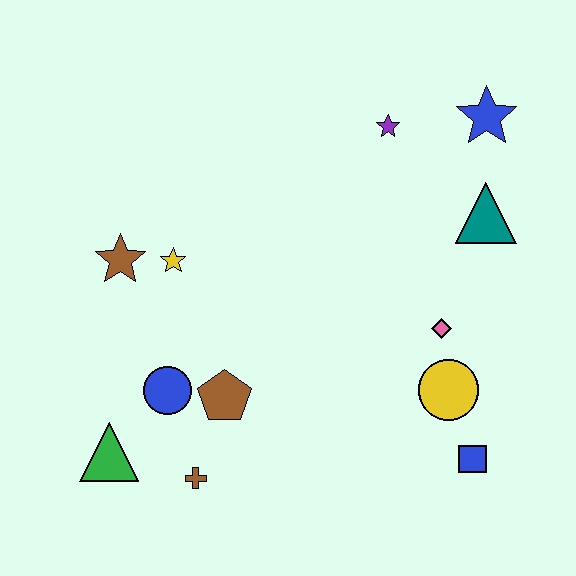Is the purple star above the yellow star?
Yes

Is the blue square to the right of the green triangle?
Yes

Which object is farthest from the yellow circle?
The brown star is farthest from the yellow circle.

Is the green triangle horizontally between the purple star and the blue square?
No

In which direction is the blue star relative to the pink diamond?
The blue star is above the pink diamond.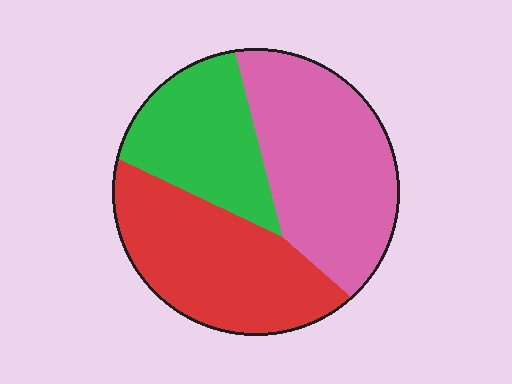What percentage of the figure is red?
Red covers 35% of the figure.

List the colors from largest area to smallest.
From largest to smallest: pink, red, green.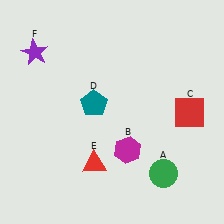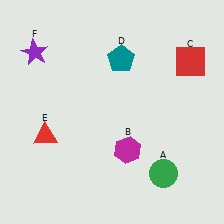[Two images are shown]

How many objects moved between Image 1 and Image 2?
3 objects moved between the two images.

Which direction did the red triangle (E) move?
The red triangle (E) moved left.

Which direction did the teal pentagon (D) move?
The teal pentagon (D) moved up.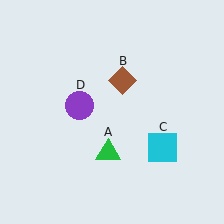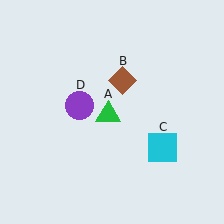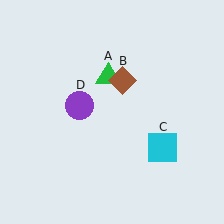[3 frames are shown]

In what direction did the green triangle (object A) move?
The green triangle (object A) moved up.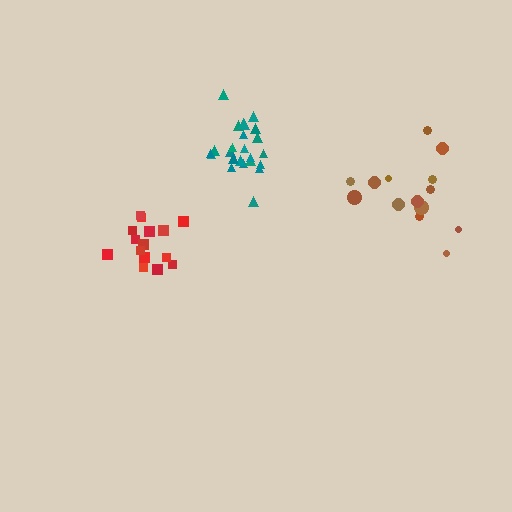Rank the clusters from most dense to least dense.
teal, red, brown.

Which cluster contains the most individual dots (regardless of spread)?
Teal (24).